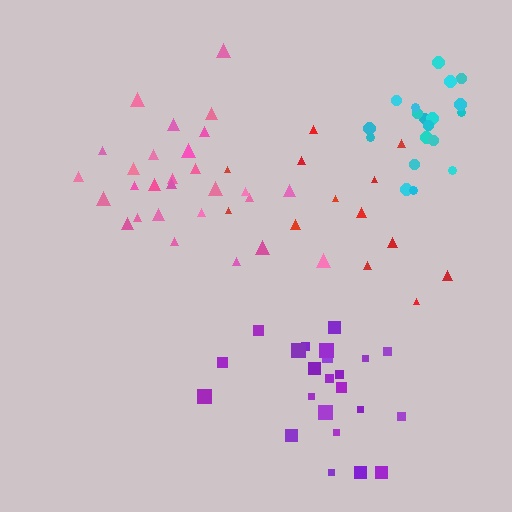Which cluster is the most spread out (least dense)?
Red.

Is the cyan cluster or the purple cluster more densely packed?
Cyan.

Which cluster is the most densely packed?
Cyan.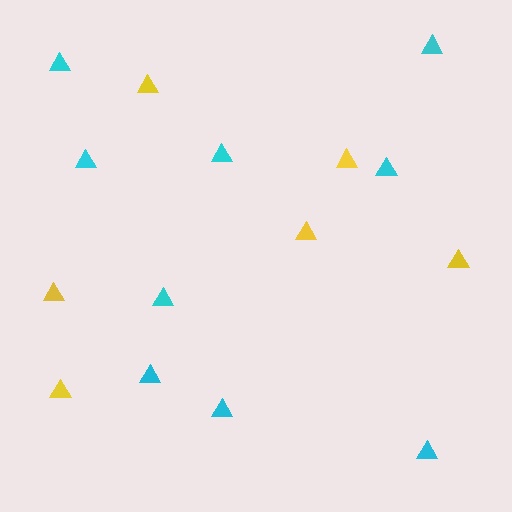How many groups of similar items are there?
There are 2 groups: one group of yellow triangles (6) and one group of cyan triangles (9).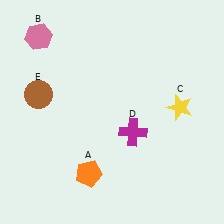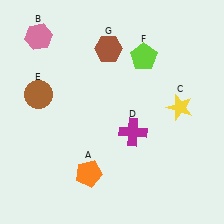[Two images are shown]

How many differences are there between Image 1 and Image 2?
There are 2 differences between the two images.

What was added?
A lime pentagon (F), a brown hexagon (G) were added in Image 2.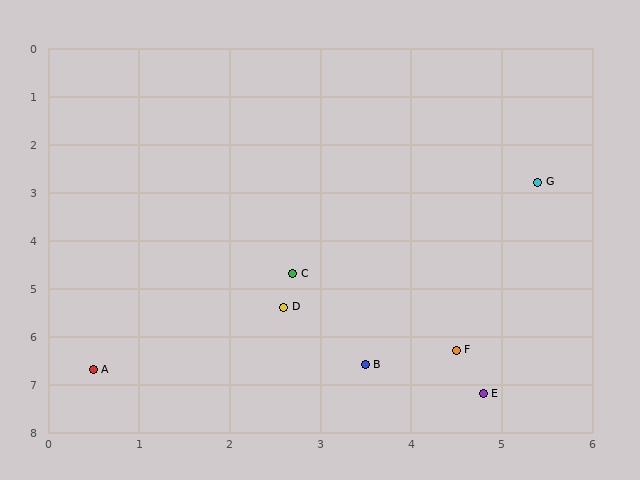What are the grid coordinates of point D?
Point D is at approximately (2.6, 5.4).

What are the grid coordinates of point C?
Point C is at approximately (2.7, 4.7).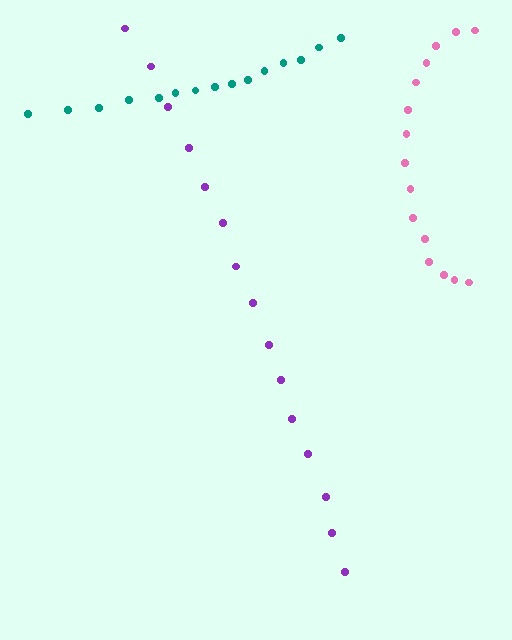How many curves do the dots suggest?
There are 3 distinct paths.